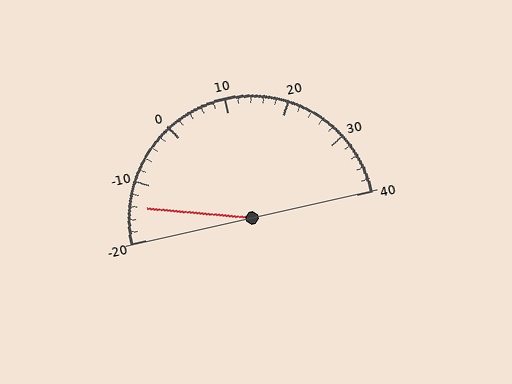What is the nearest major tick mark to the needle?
The nearest major tick mark is -10.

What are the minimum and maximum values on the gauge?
The gauge ranges from -20 to 40.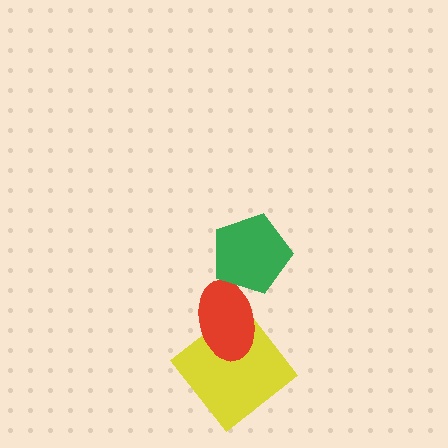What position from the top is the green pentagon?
The green pentagon is 1st from the top.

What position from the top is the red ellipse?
The red ellipse is 2nd from the top.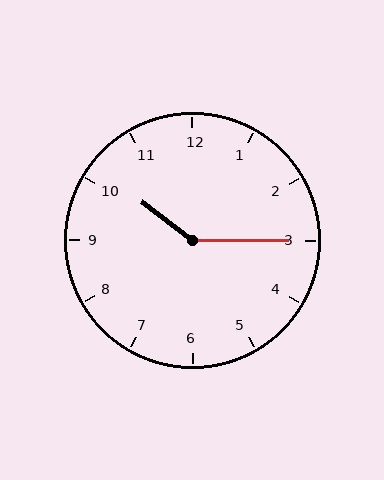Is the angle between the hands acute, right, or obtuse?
It is obtuse.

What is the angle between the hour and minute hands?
Approximately 142 degrees.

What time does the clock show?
10:15.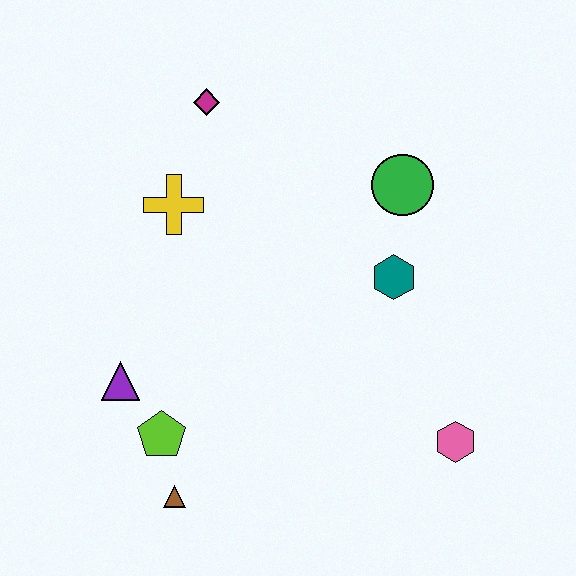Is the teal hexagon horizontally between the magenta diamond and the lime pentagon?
No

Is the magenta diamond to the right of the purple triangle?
Yes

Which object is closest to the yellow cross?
The magenta diamond is closest to the yellow cross.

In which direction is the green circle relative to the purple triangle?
The green circle is to the right of the purple triangle.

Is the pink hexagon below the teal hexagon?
Yes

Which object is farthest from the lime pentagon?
The green circle is farthest from the lime pentagon.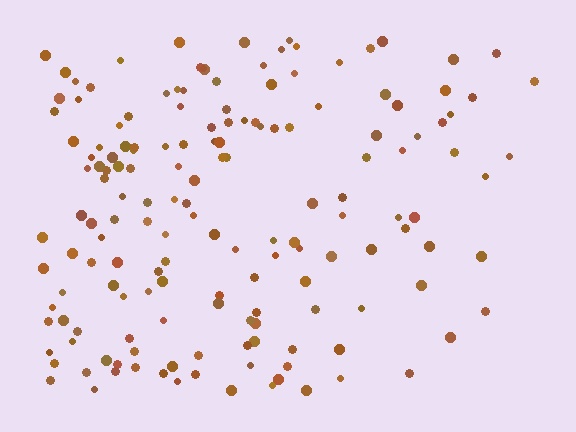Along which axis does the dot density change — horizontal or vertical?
Horizontal.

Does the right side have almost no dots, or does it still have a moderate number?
Still a moderate number, just noticeably fewer than the left.